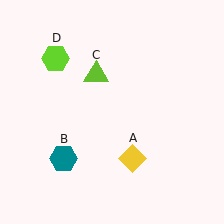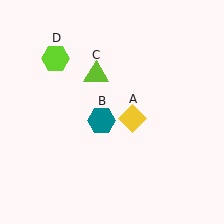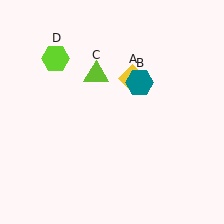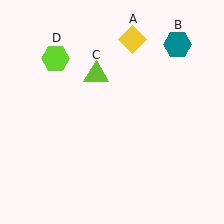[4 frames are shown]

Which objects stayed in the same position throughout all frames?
Lime triangle (object C) and lime hexagon (object D) remained stationary.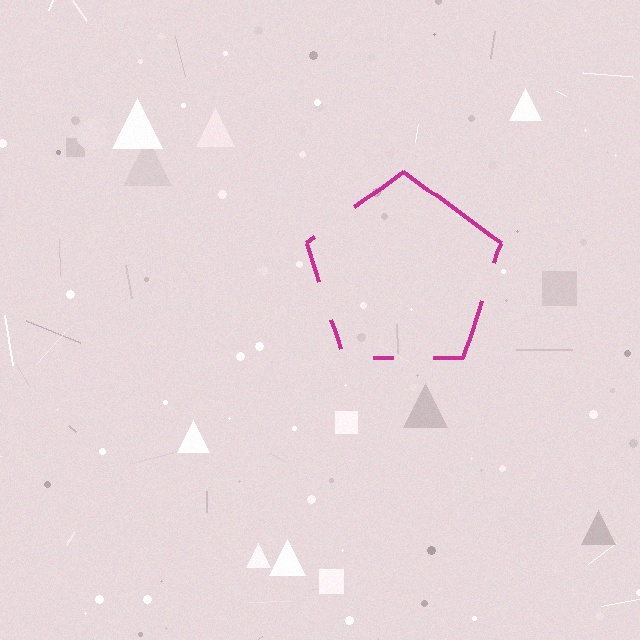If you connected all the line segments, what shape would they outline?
They would outline a pentagon.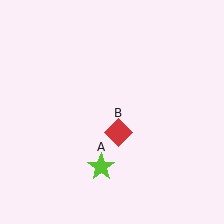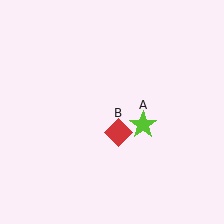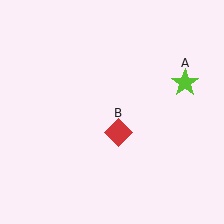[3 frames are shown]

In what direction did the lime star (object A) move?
The lime star (object A) moved up and to the right.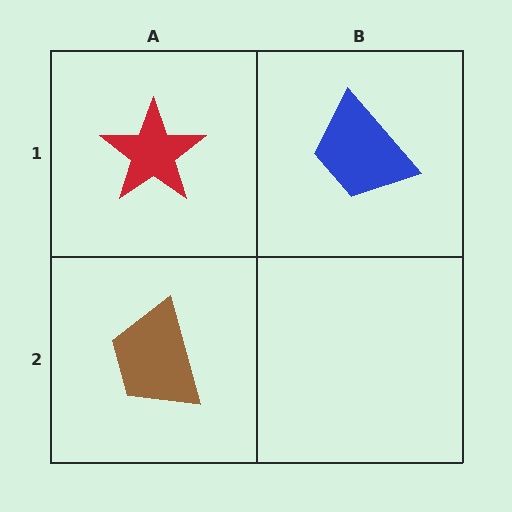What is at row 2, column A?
A brown trapezoid.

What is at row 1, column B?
A blue trapezoid.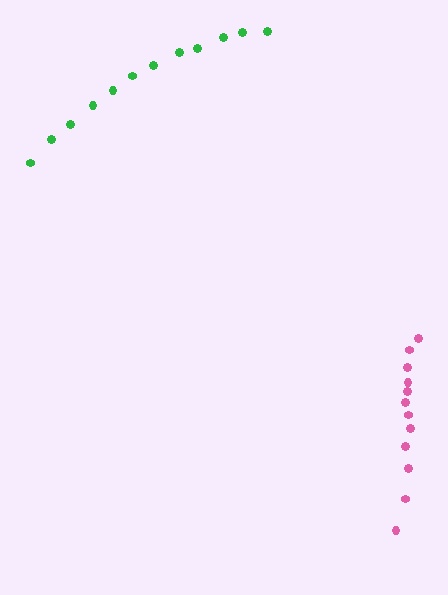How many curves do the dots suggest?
There are 2 distinct paths.